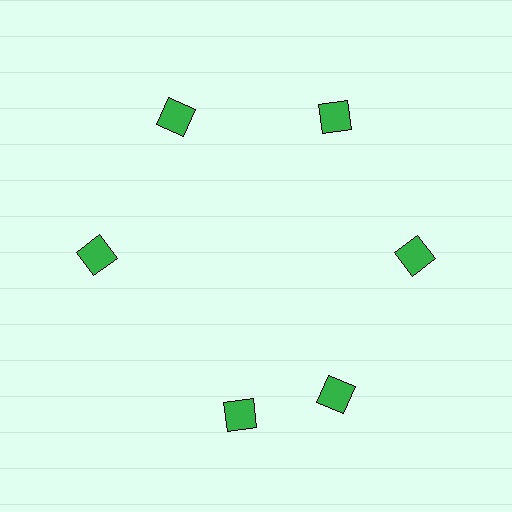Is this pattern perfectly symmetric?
No. The 6 green diamonds are arranged in a ring, but one element near the 7 o'clock position is rotated out of alignment along the ring, breaking the 6-fold rotational symmetry.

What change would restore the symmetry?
The symmetry would be restored by rotating it back into even spacing with its neighbors so that all 6 diamonds sit at equal angles and equal distance from the center.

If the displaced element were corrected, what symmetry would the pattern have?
It would have 6-fold rotational symmetry — the pattern would map onto itself every 60 degrees.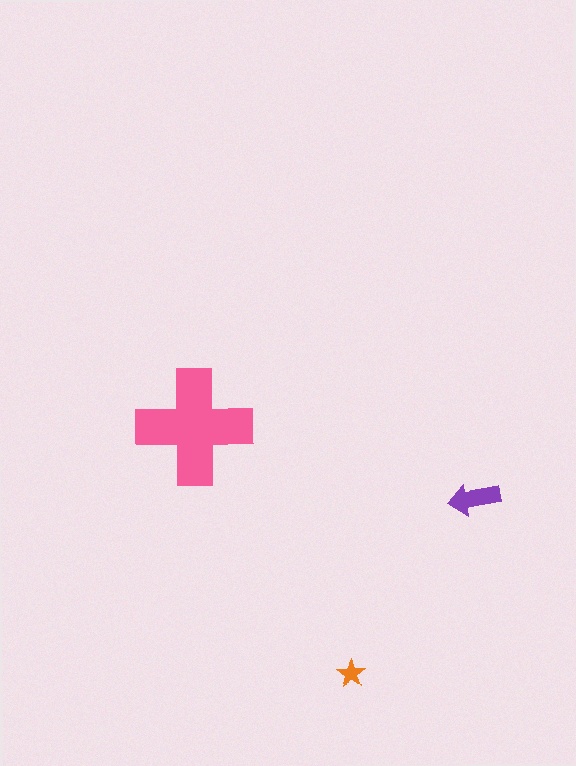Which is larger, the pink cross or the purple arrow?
The pink cross.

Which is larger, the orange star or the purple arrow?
The purple arrow.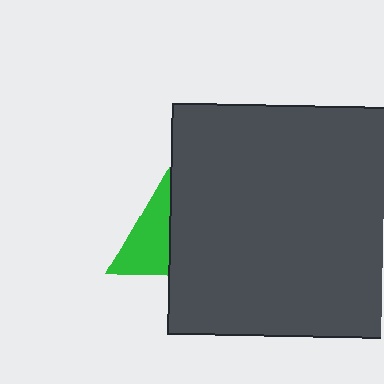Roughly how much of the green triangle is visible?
A small part of it is visible (roughly 42%).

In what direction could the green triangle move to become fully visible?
The green triangle could move left. That would shift it out from behind the dark gray square entirely.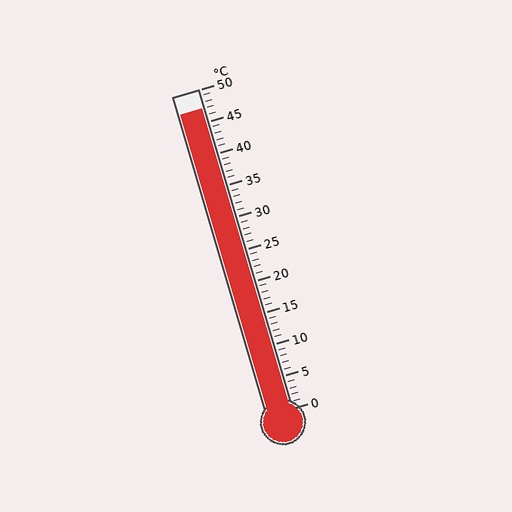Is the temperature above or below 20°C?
The temperature is above 20°C.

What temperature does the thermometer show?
The thermometer shows approximately 47°C.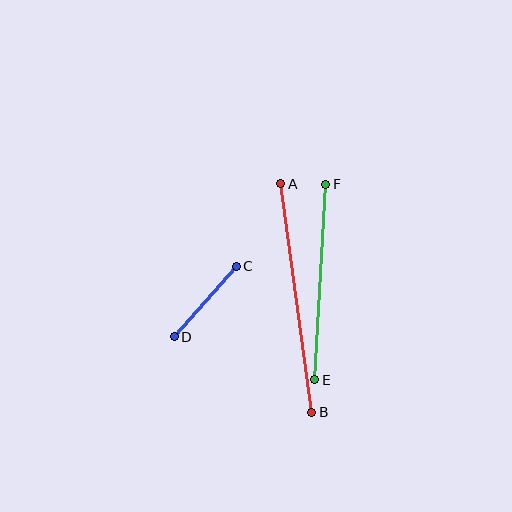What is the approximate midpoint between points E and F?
The midpoint is at approximately (320, 282) pixels.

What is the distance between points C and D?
The distance is approximately 94 pixels.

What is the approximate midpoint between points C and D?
The midpoint is at approximately (205, 302) pixels.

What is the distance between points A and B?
The distance is approximately 230 pixels.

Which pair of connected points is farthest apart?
Points A and B are farthest apart.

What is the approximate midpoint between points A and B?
The midpoint is at approximately (296, 298) pixels.